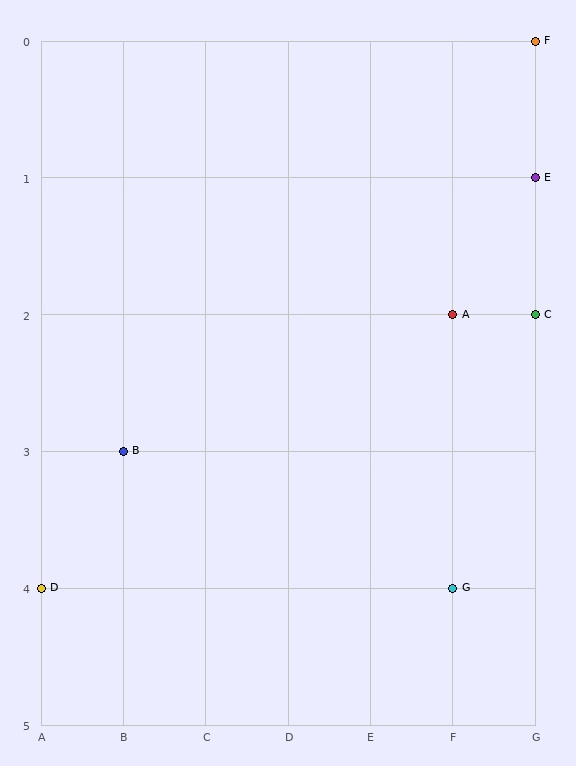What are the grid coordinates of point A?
Point A is at grid coordinates (F, 2).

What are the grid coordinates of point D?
Point D is at grid coordinates (A, 4).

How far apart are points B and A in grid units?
Points B and A are 4 columns and 1 row apart (about 4.1 grid units diagonally).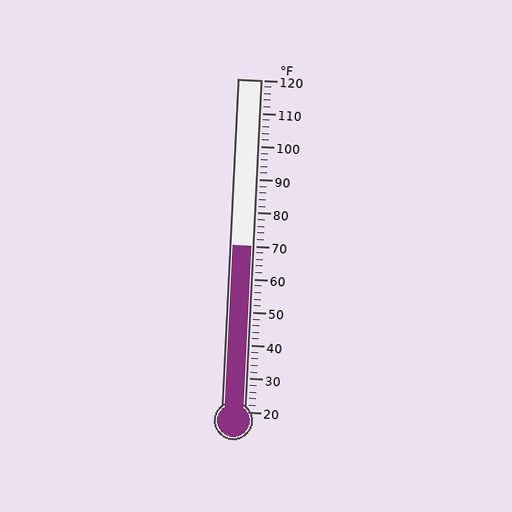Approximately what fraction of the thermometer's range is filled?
The thermometer is filled to approximately 50% of its range.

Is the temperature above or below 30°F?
The temperature is above 30°F.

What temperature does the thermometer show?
The thermometer shows approximately 70°F.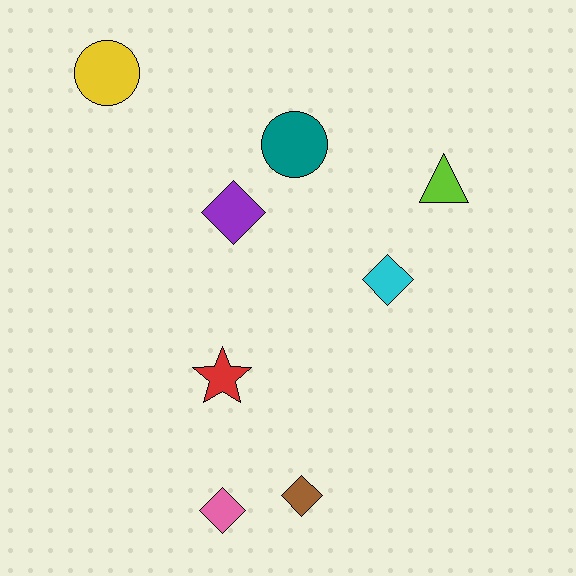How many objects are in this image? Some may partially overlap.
There are 8 objects.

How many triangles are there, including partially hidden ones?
There is 1 triangle.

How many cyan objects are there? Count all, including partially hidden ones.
There is 1 cyan object.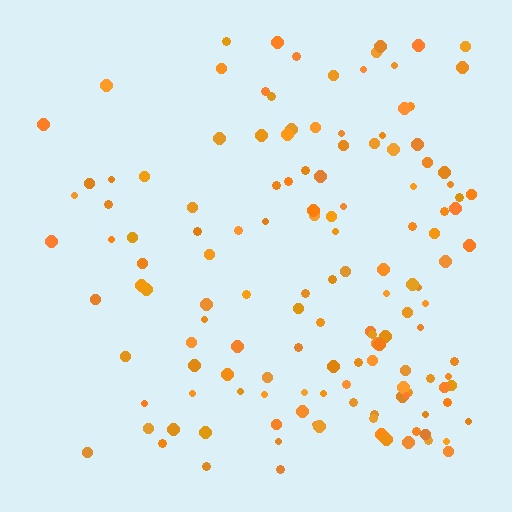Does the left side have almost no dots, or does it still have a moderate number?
Still a moderate number, just noticeably fewer than the right.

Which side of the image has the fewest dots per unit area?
The left.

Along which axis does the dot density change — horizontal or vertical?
Horizontal.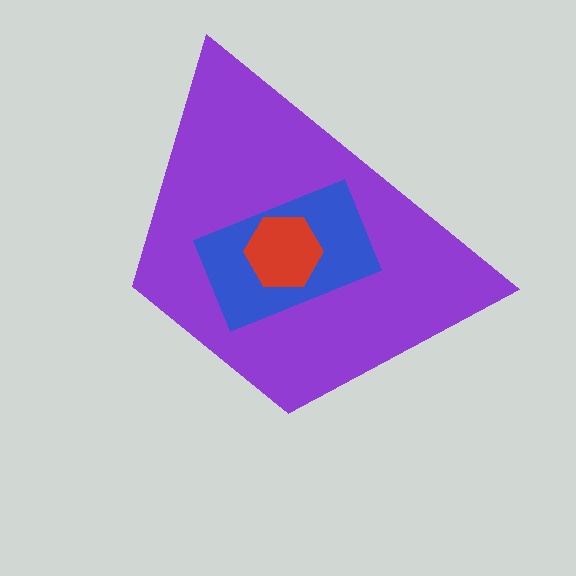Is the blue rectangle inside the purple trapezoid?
Yes.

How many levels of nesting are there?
3.